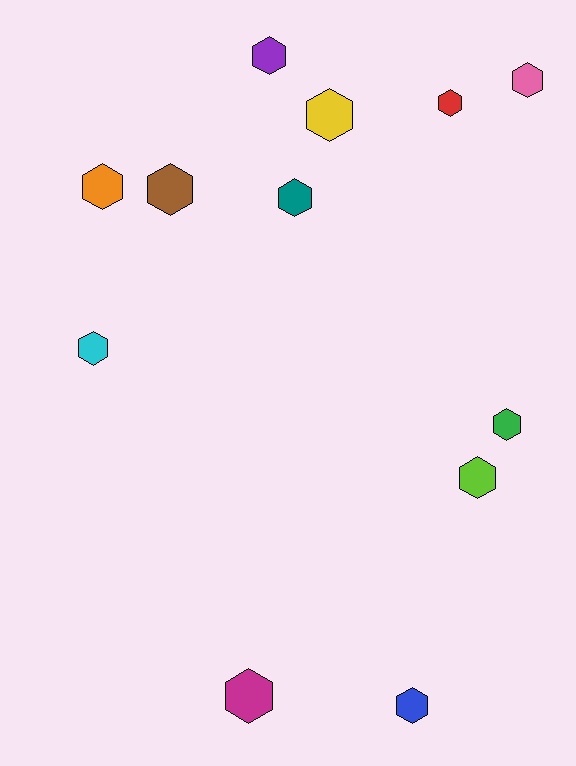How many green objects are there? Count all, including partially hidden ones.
There is 1 green object.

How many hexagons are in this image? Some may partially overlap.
There are 12 hexagons.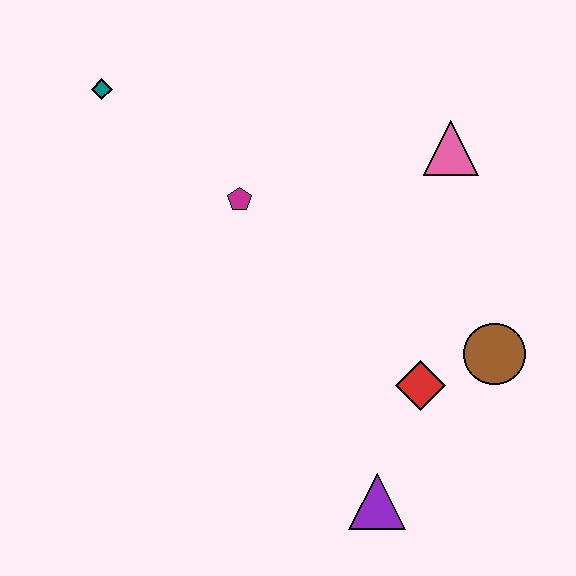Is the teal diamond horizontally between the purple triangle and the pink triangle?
No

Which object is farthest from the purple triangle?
The teal diamond is farthest from the purple triangle.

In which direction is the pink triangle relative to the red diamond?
The pink triangle is above the red diamond.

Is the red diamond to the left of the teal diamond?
No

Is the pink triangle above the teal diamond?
No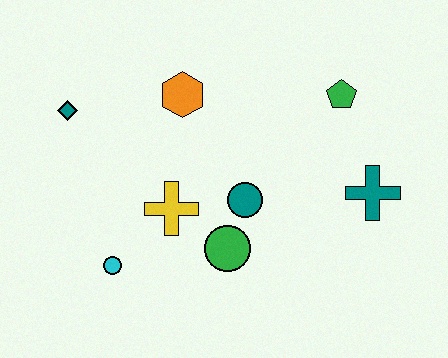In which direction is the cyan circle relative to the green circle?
The cyan circle is to the left of the green circle.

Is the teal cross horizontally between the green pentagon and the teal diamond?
No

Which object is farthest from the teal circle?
The teal diamond is farthest from the teal circle.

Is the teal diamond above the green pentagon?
No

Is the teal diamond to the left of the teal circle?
Yes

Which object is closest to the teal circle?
The green circle is closest to the teal circle.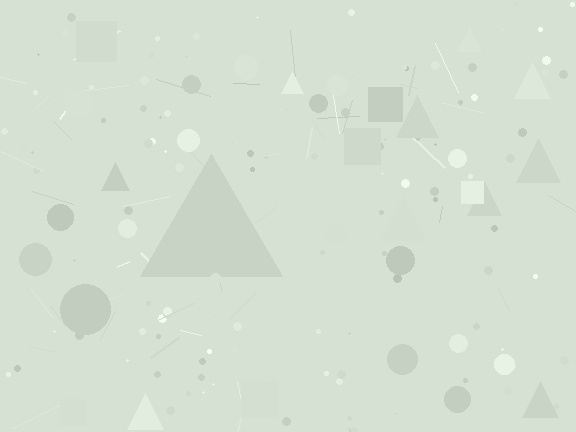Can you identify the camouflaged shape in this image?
The camouflaged shape is a triangle.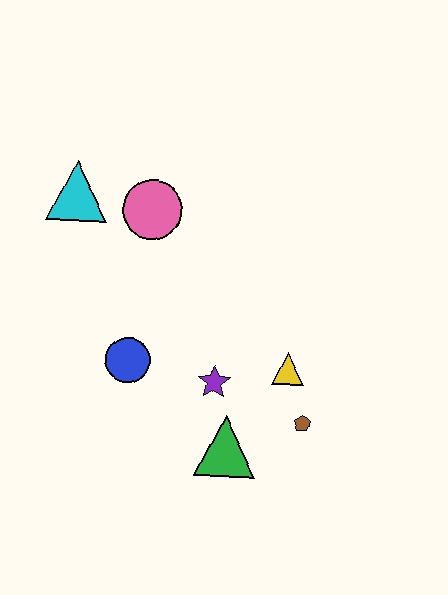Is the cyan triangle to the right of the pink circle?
No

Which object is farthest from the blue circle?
The brown pentagon is farthest from the blue circle.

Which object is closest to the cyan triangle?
The pink circle is closest to the cyan triangle.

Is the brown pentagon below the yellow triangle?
Yes